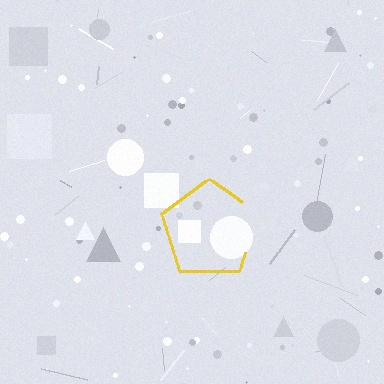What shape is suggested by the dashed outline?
The dashed outline suggests a pentagon.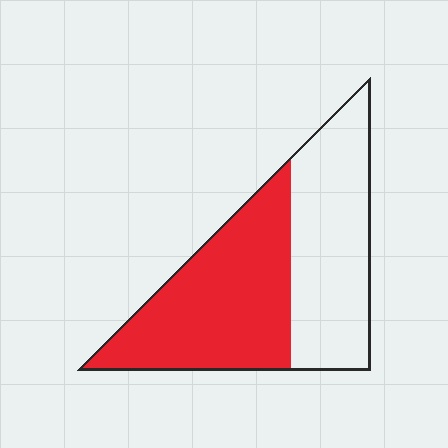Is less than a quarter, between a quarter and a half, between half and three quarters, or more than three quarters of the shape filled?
Between half and three quarters.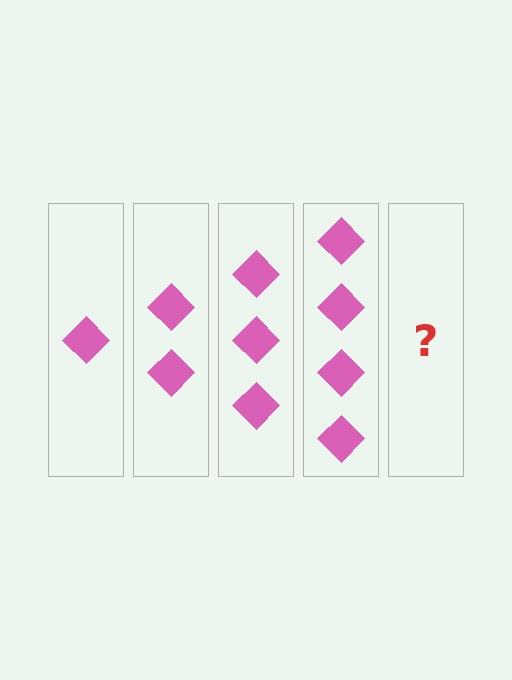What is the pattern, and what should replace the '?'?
The pattern is that each step adds one more diamond. The '?' should be 5 diamonds.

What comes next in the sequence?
The next element should be 5 diamonds.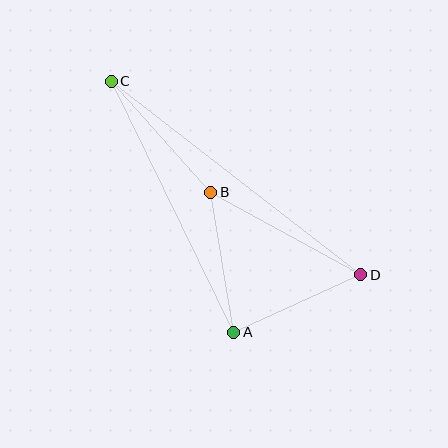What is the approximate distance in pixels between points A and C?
The distance between A and C is approximately 279 pixels.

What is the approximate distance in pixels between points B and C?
The distance between B and C is approximately 149 pixels.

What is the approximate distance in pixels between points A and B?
The distance between A and B is approximately 142 pixels.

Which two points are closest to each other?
Points A and D are closest to each other.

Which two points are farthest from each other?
Points C and D are farthest from each other.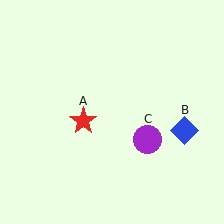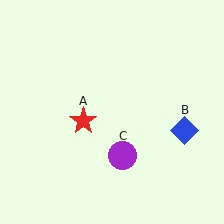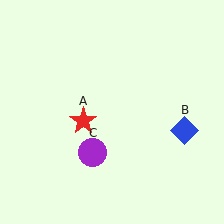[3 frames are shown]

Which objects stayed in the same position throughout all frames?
Red star (object A) and blue diamond (object B) remained stationary.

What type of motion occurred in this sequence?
The purple circle (object C) rotated clockwise around the center of the scene.